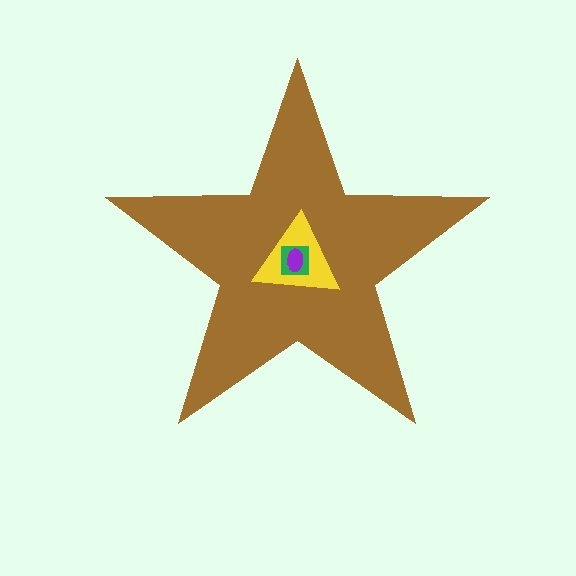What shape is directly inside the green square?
The purple ellipse.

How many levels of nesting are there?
4.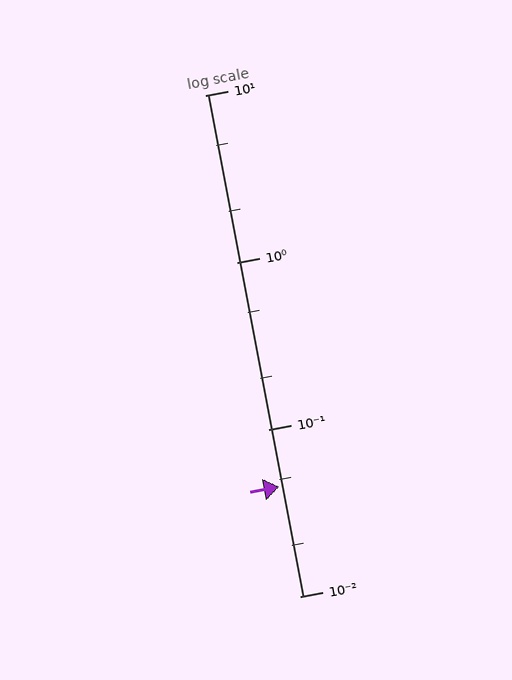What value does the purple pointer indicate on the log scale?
The pointer indicates approximately 0.045.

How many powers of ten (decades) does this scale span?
The scale spans 3 decades, from 0.01 to 10.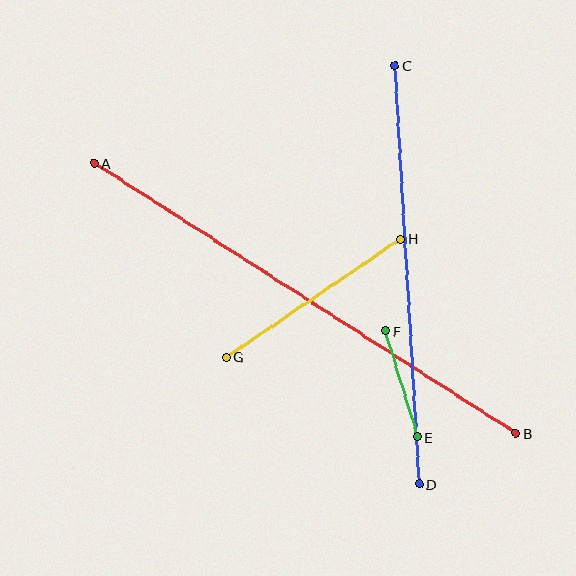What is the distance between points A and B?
The distance is approximately 501 pixels.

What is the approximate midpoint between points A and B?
The midpoint is at approximately (305, 298) pixels.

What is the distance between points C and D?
The distance is approximately 420 pixels.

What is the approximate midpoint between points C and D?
The midpoint is at approximately (407, 275) pixels.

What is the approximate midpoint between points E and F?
The midpoint is at approximately (401, 384) pixels.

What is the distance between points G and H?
The distance is approximately 211 pixels.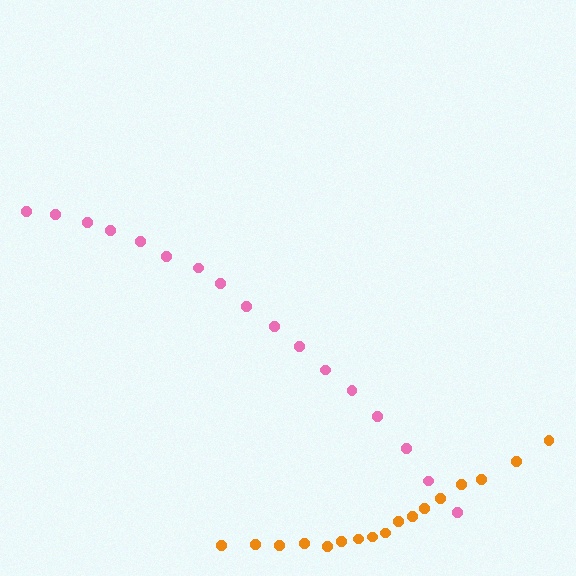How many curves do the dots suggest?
There are 2 distinct paths.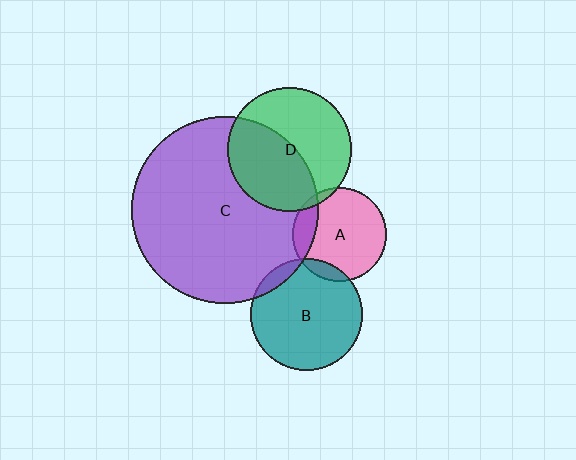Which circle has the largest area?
Circle C (purple).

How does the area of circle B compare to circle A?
Approximately 1.4 times.